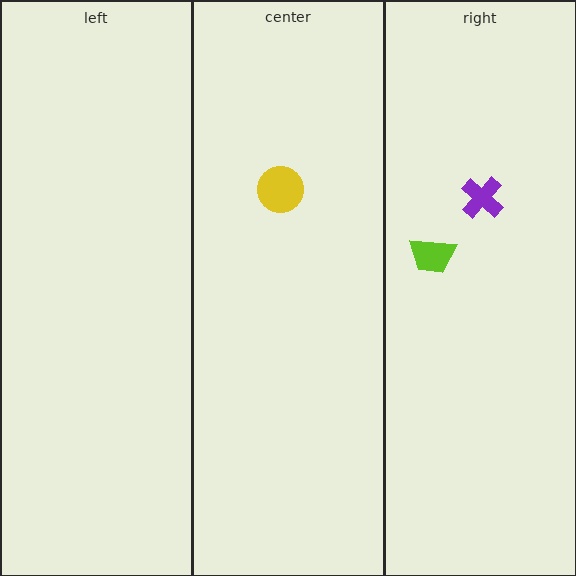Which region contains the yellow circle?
The center region.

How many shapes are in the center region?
1.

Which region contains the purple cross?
The right region.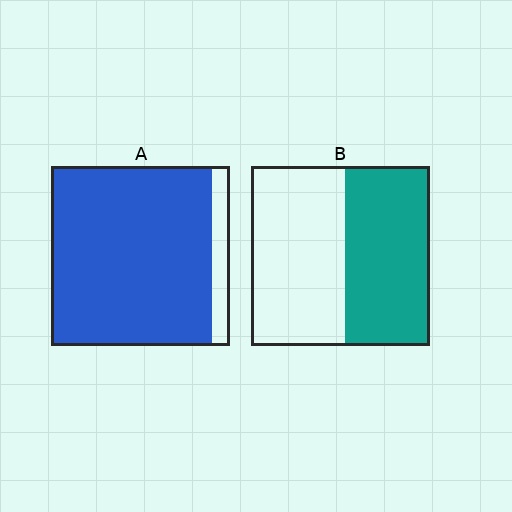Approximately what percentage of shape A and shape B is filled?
A is approximately 90% and B is approximately 45%.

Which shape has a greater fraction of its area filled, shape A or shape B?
Shape A.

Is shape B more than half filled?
Roughly half.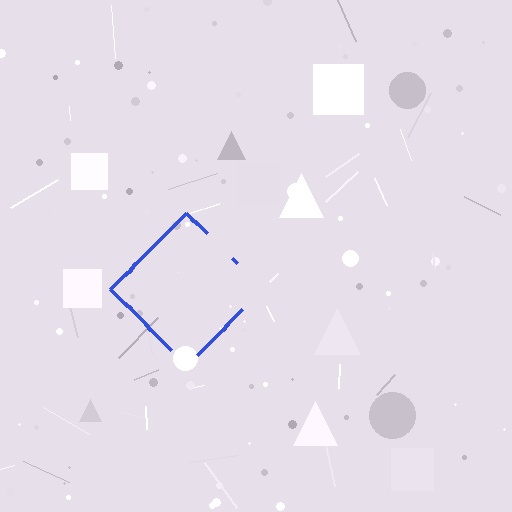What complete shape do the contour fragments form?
The contour fragments form a diamond.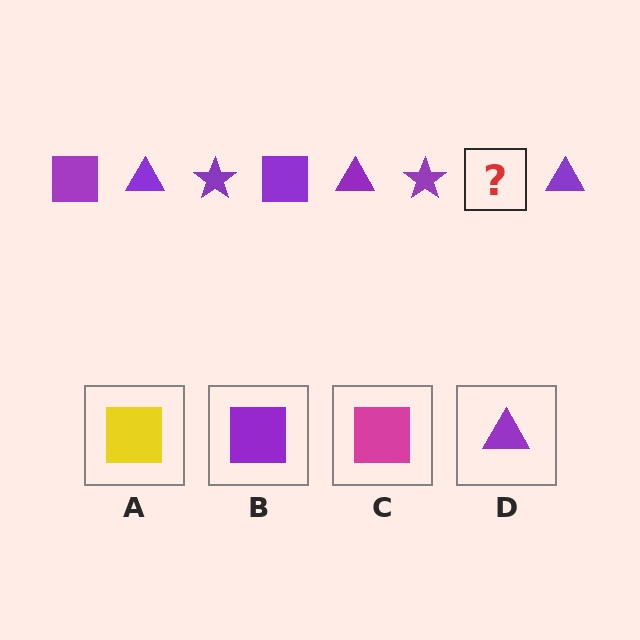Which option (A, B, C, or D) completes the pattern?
B.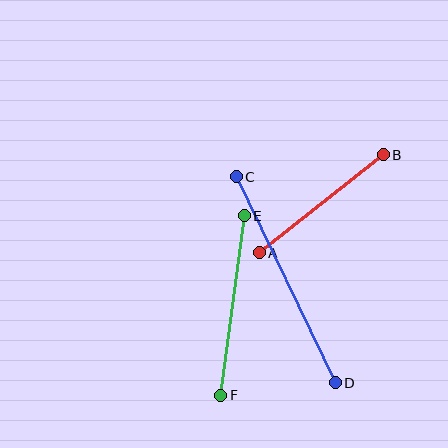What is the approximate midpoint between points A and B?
The midpoint is at approximately (321, 204) pixels.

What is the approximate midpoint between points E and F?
The midpoint is at approximately (232, 306) pixels.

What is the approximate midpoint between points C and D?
The midpoint is at approximately (286, 280) pixels.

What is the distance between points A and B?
The distance is approximately 158 pixels.